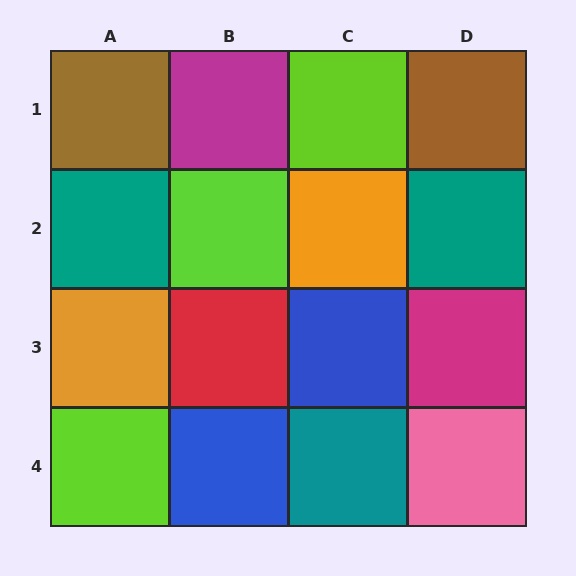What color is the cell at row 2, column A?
Teal.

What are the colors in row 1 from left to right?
Brown, magenta, lime, brown.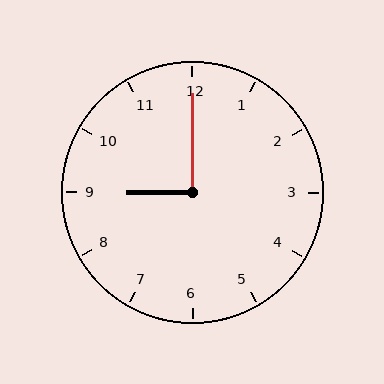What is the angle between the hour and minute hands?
Approximately 90 degrees.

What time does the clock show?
9:00.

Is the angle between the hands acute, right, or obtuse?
It is right.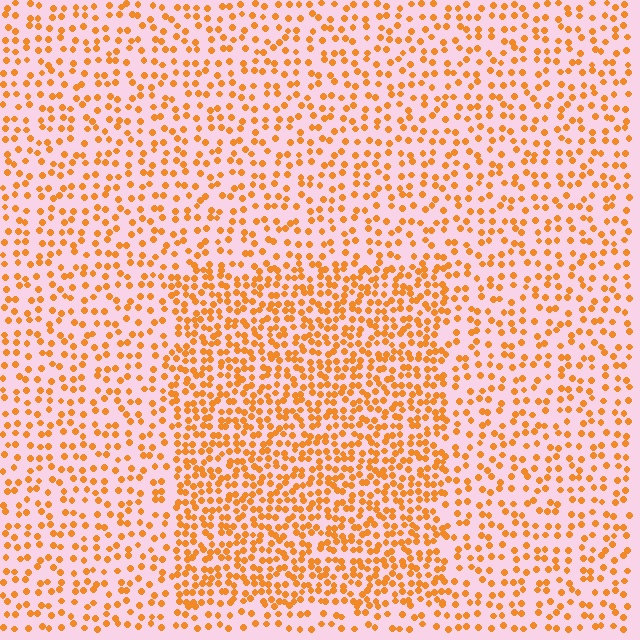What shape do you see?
I see a rectangle.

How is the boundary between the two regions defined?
The boundary is defined by a change in element density (approximately 1.9x ratio). All elements are the same color, size, and shape.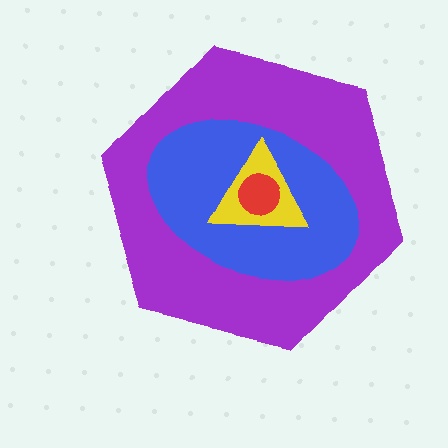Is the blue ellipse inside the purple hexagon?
Yes.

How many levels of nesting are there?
4.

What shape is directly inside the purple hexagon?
The blue ellipse.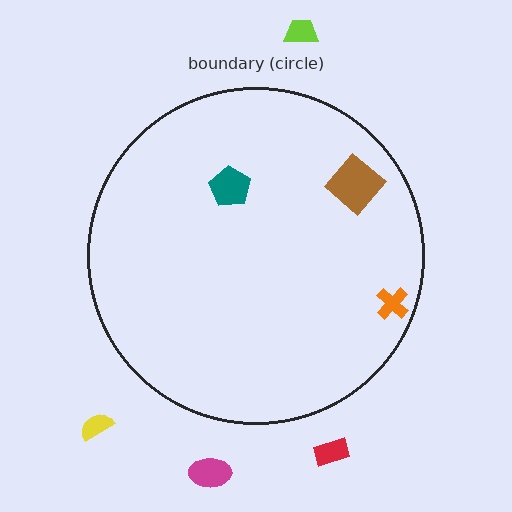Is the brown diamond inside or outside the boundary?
Inside.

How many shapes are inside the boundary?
3 inside, 4 outside.